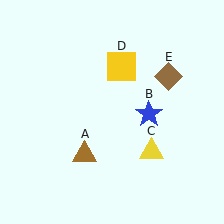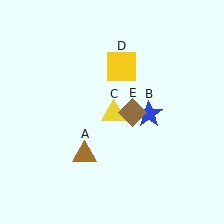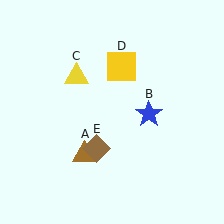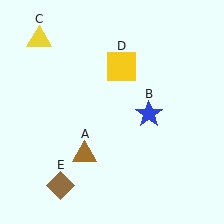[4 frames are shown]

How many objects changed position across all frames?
2 objects changed position: yellow triangle (object C), brown diamond (object E).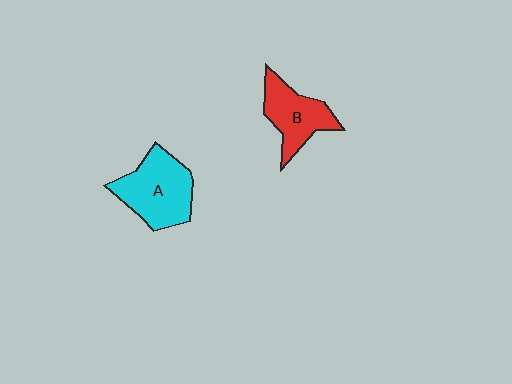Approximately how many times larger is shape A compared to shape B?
Approximately 1.3 times.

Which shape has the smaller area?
Shape B (red).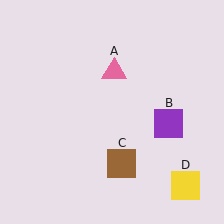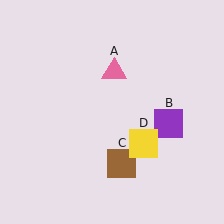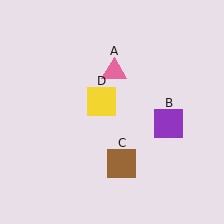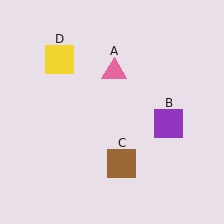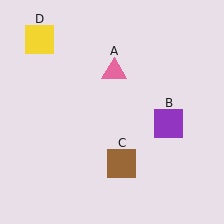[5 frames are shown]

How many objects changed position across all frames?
1 object changed position: yellow square (object D).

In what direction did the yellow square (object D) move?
The yellow square (object D) moved up and to the left.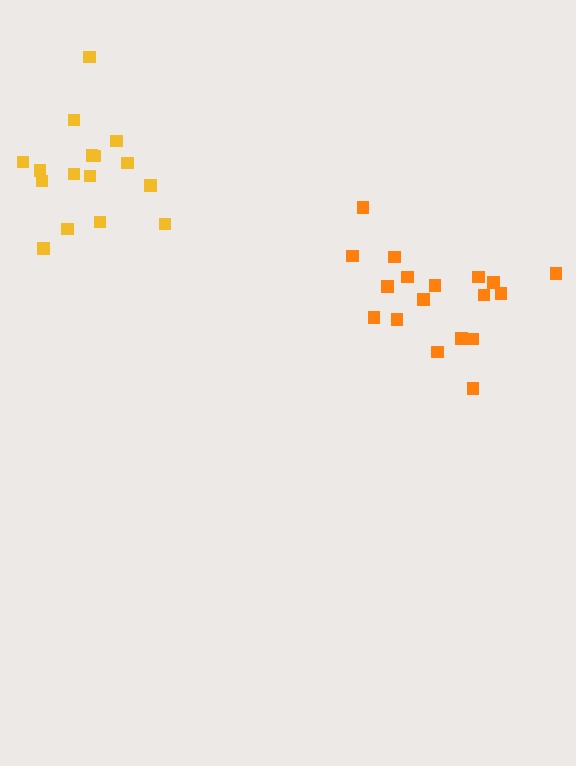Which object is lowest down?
The orange cluster is bottommost.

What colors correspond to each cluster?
The clusters are colored: yellow, orange.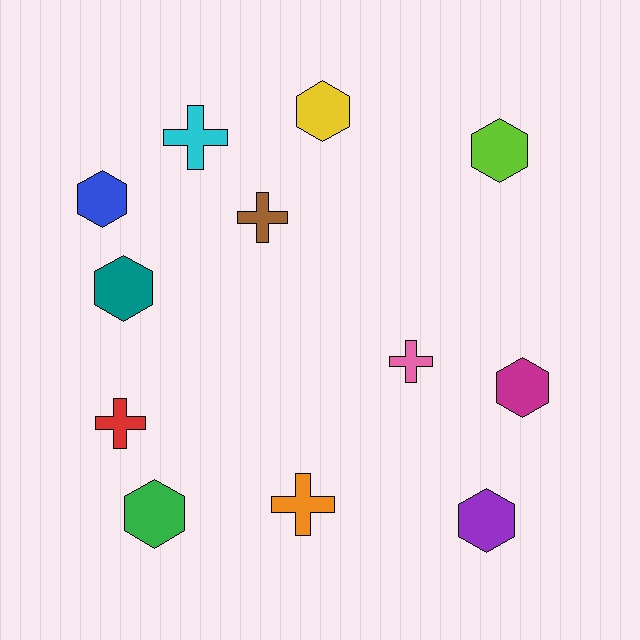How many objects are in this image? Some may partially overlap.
There are 12 objects.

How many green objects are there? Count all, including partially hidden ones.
There is 1 green object.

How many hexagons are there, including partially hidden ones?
There are 7 hexagons.